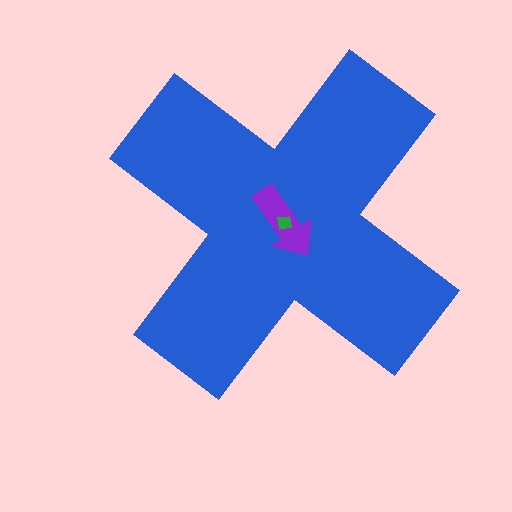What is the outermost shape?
The blue cross.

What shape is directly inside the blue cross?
The purple arrow.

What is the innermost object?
The green square.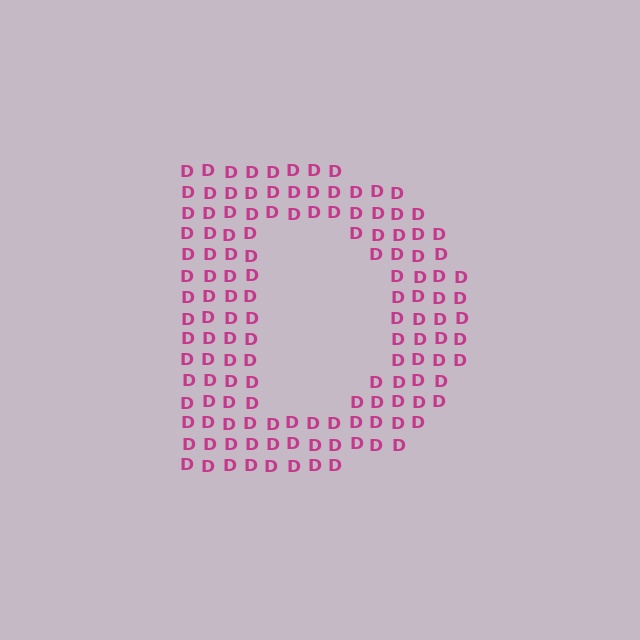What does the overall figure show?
The overall figure shows the letter D.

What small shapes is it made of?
It is made of small letter D's.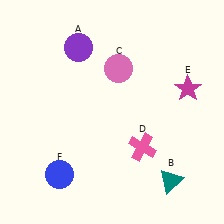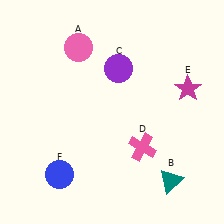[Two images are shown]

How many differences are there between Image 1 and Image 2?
There are 2 differences between the two images.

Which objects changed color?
A changed from purple to pink. C changed from pink to purple.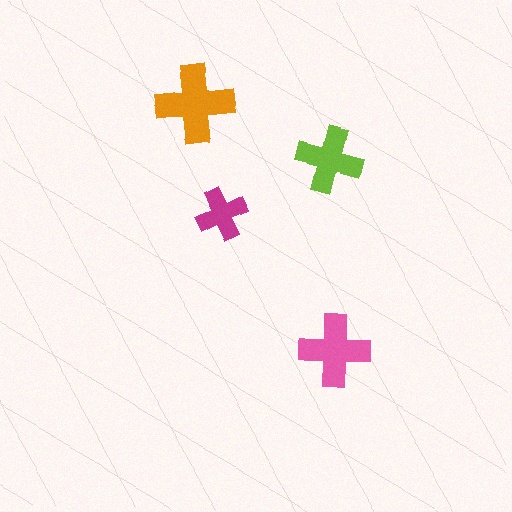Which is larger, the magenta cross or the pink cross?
The pink one.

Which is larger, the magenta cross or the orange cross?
The orange one.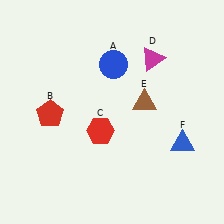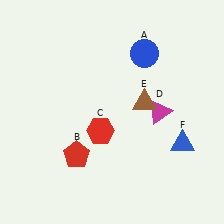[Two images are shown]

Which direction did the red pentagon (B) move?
The red pentagon (B) moved down.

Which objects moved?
The objects that moved are: the blue circle (A), the red pentagon (B), the magenta triangle (D).